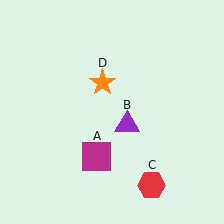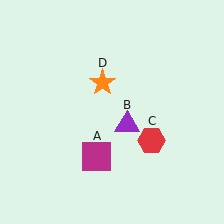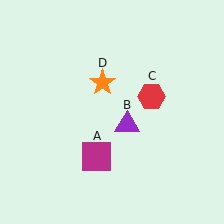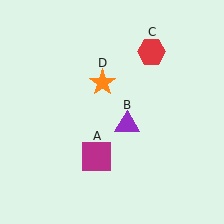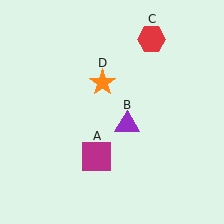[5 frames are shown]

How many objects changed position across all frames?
1 object changed position: red hexagon (object C).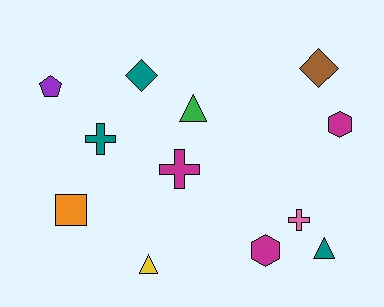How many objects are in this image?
There are 12 objects.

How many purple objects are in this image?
There is 1 purple object.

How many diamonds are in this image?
There are 2 diamonds.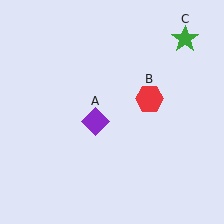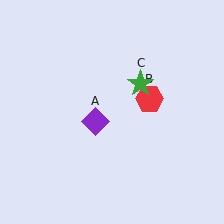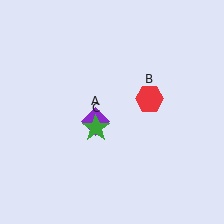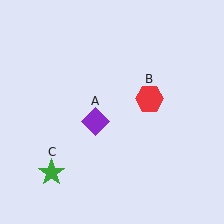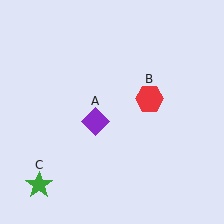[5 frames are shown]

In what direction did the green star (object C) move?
The green star (object C) moved down and to the left.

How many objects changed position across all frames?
1 object changed position: green star (object C).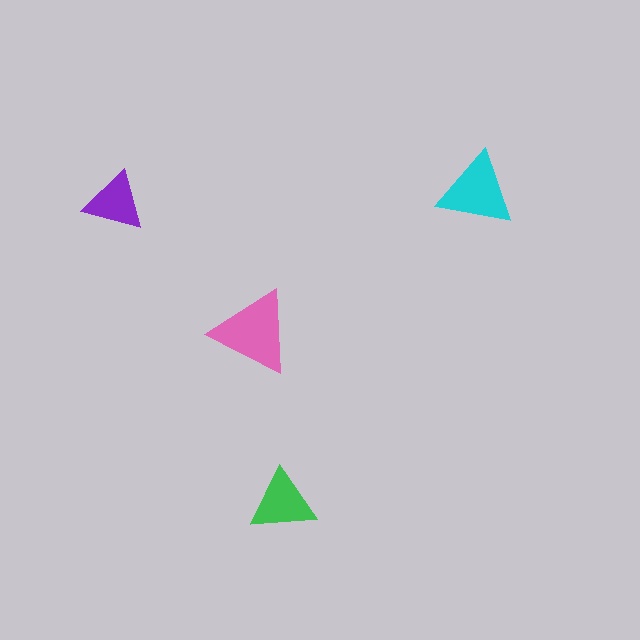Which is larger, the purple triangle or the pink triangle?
The pink one.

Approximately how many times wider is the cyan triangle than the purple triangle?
About 1.5 times wider.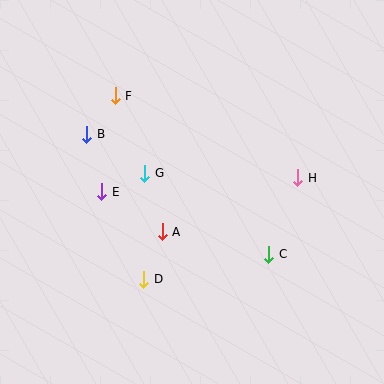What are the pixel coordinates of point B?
Point B is at (87, 134).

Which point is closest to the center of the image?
Point A at (162, 232) is closest to the center.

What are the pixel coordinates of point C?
Point C is at (269, 254).